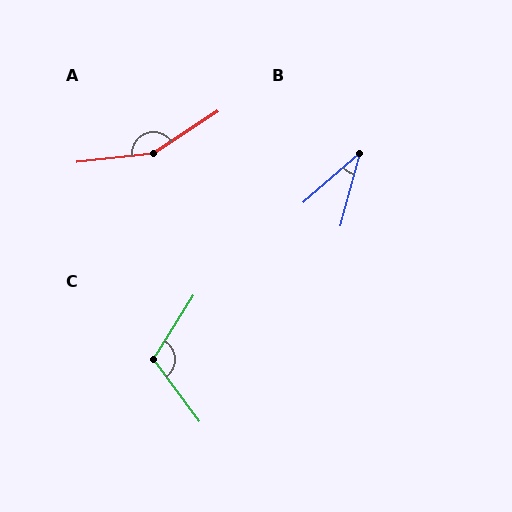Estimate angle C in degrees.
Approximately 112 degrees.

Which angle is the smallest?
B, at approximately 34 degrees.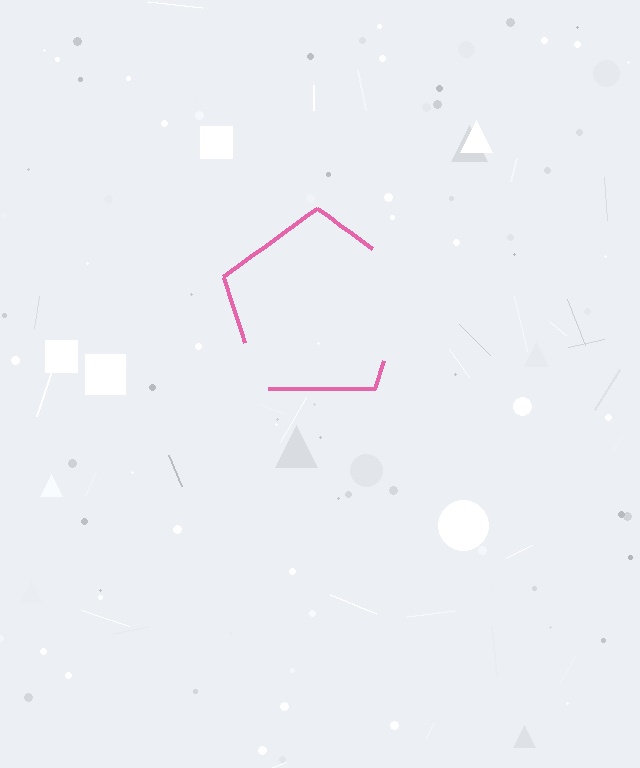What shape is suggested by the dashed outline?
The dashed outline suggests a pentagon.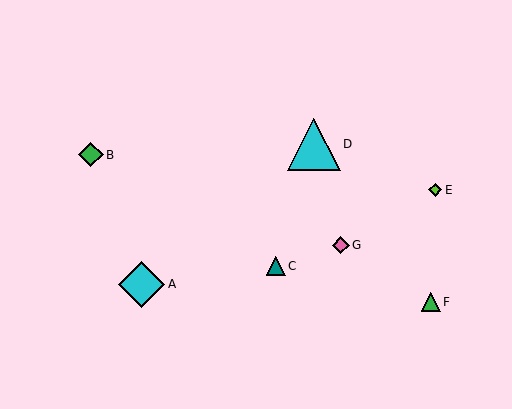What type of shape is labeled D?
Shape D is a cyan triangle.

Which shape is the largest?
The cyan triangle (labeled D) is the largest.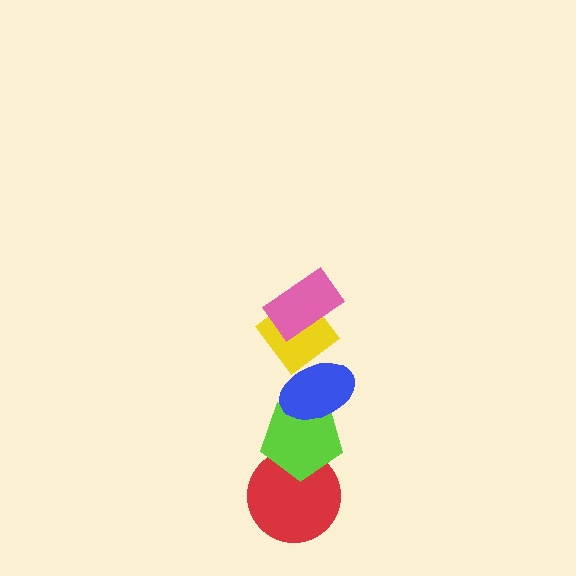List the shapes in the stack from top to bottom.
From top to bottom: the pink rectangle, the yellow diamond, the blue ellipse, the lime pentagon, the red circle.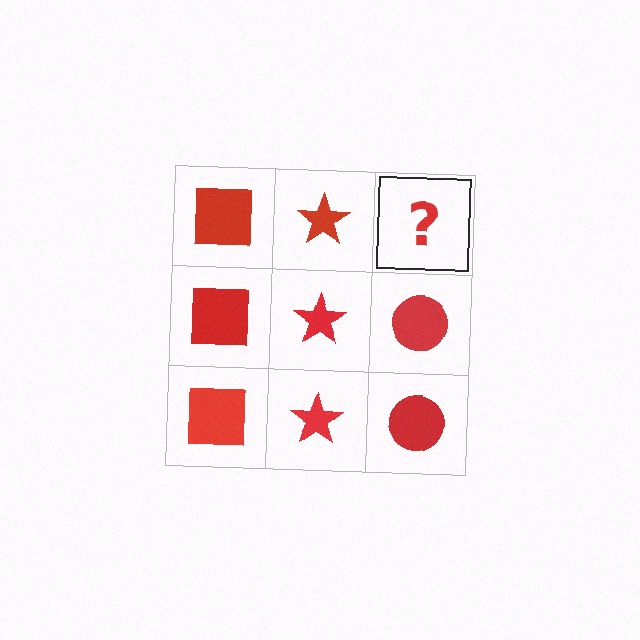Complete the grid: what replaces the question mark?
The question mark should be replaced with a red circle.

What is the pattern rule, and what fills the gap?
The rule is that each column has a consistent shape. The gap should be filled with a red circle.